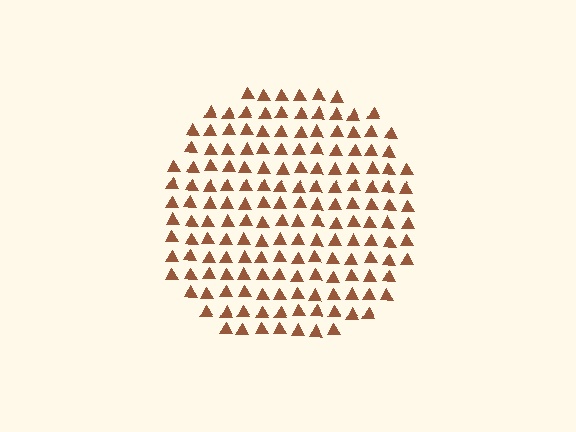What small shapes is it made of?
It is made of small triangles.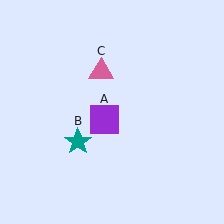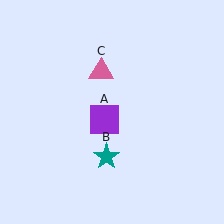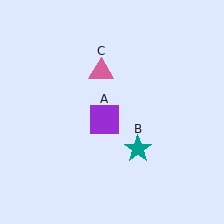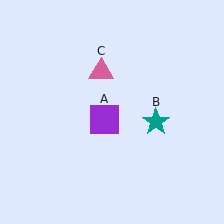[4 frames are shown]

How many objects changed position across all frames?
1 object changed position: teal star (object B).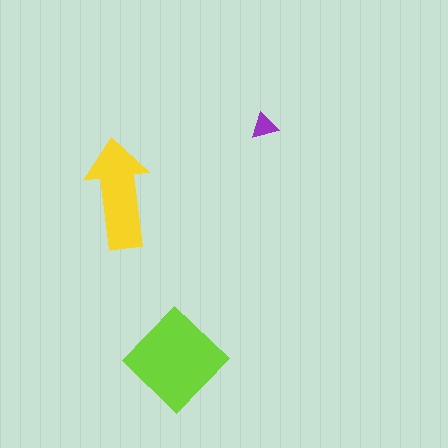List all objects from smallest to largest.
The purple triangle, the yellow arrow, the lime diamond.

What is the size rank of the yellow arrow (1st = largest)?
2nd.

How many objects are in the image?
There are 3 objects in the image.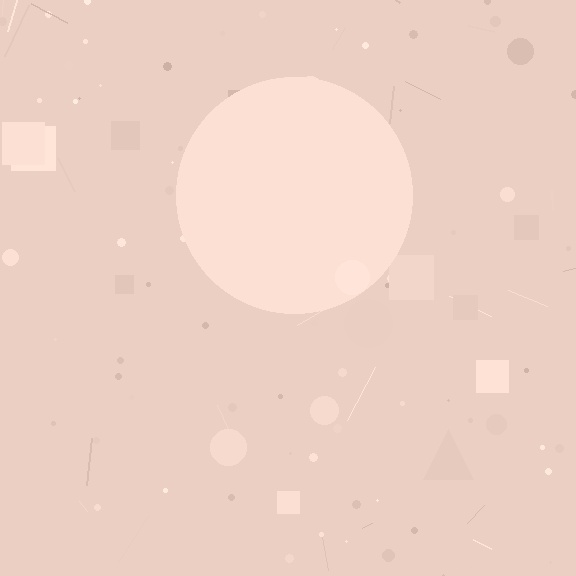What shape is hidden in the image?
A circle is hidden in the image.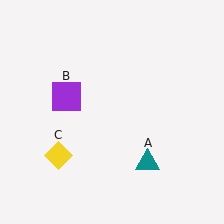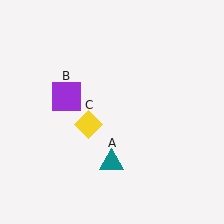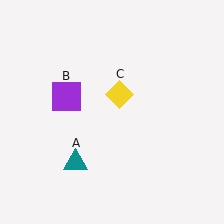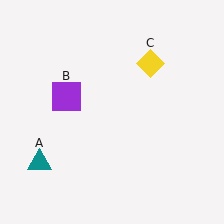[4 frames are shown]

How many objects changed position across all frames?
2 objects changed position: teal triangle (object A), yellow diamond (object C).